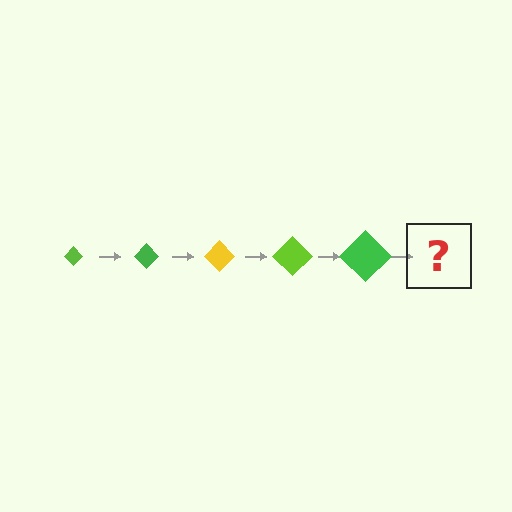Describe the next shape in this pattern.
It should be a yellow diamond, larger than the previous one.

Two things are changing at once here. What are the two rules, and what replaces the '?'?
The two rules are that the diamond grows larger each step and the color cycles through lime, green, and yellow. The '?' should be a yellow diamond, larger than the previous one.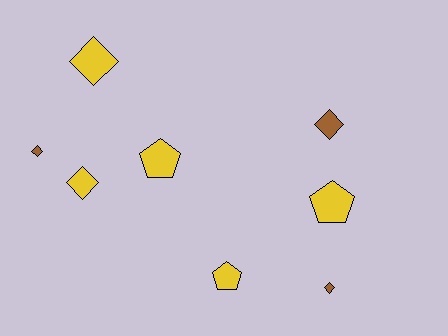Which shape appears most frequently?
Diamond, with 5 objects.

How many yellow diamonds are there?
There are 2 yellow diamonds.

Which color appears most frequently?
Yellow, with 5 objects.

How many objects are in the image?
There are 8 objects.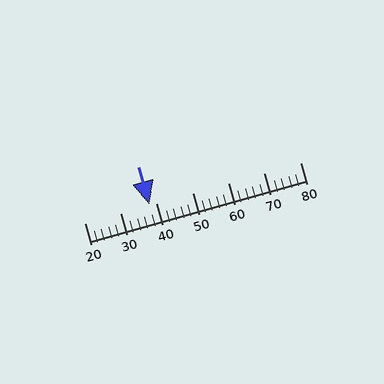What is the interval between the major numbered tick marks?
The major tick marks are spaced 10 units apart.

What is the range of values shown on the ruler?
The ruler shows values from 20 to 80.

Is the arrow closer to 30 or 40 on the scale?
The arrow is closer to 40.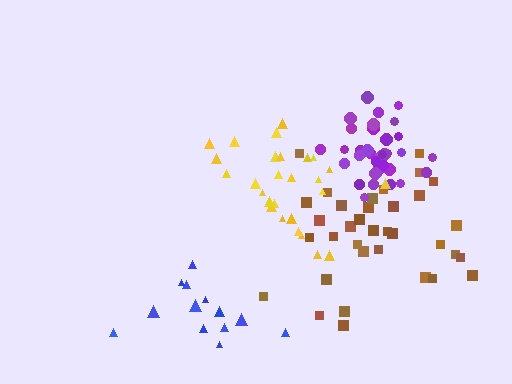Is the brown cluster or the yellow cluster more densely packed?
Yellow.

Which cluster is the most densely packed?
Purple.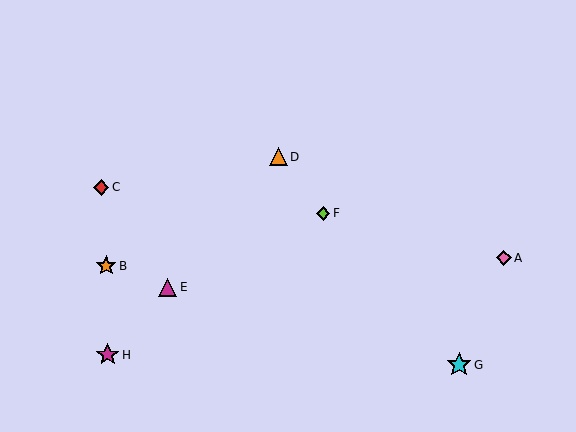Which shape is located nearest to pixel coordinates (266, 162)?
The orange triangle (labeled D) at (278, 157) is nearest to that location.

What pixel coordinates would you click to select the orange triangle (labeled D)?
Click at (278, 157) to select the orange triangle D.